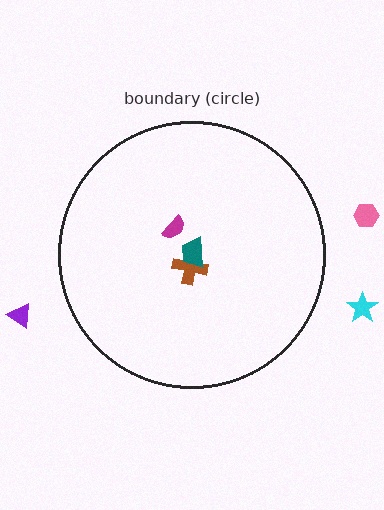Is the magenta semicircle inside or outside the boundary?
Inside.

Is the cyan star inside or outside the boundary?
Outside.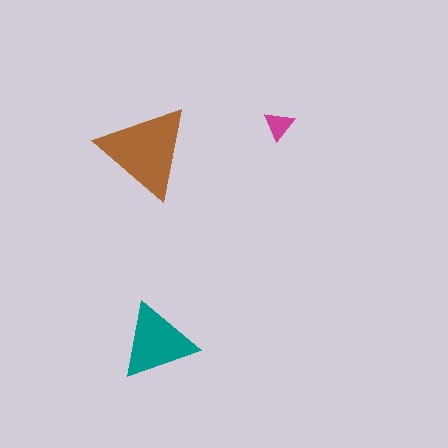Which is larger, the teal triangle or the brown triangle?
The brown one.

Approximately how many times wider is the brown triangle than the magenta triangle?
About 3 times wider.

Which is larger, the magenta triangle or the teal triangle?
The teal one.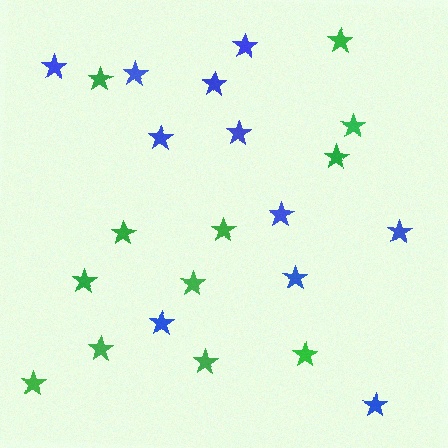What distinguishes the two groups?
There are 2 groups: one group of green stars (12) and one group of blue stars (11).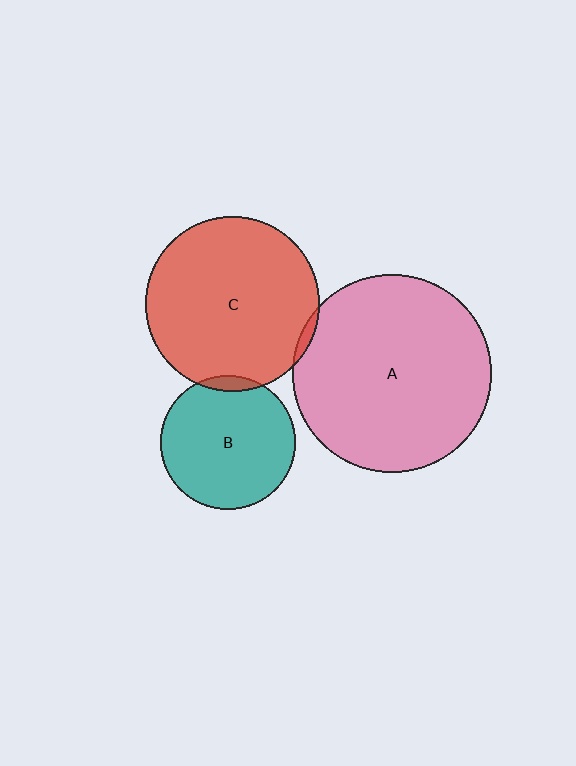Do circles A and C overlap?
Yes.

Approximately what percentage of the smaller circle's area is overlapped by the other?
Approximately 5%.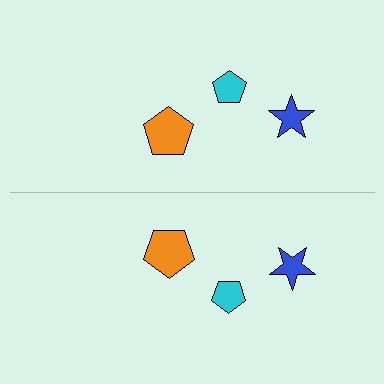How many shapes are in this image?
There are 6 shapes in this image.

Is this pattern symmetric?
Yes, this pattern has bilateral (reflection) symmetry.